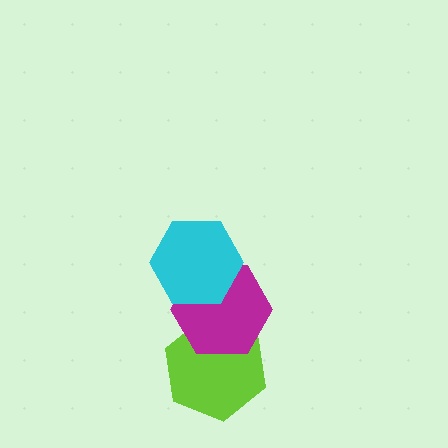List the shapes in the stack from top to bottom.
From top to bottom: the cyan hexagon, the magenta hexagon, the lime hexagon.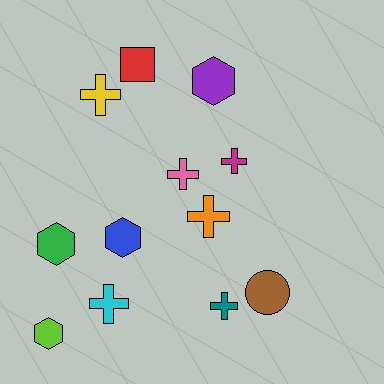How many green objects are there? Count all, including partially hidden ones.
There is 1 green object.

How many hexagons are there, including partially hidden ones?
There are 4 hexagons.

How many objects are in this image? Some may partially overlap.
There are 12 objects.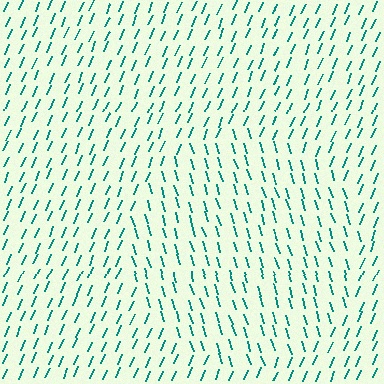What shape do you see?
I see a circle.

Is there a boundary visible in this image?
Yes, there is a texture boundary formed by a change in line orientation.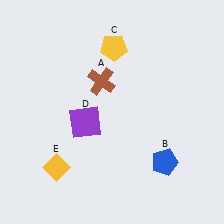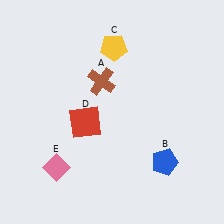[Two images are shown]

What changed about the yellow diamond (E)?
In Image 1, E is yellow. In Image 2, it changed to pink.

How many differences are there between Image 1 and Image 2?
There are 2 differences between the two images.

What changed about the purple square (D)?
In Image 1, D is purple. In Image 2, it changed to red.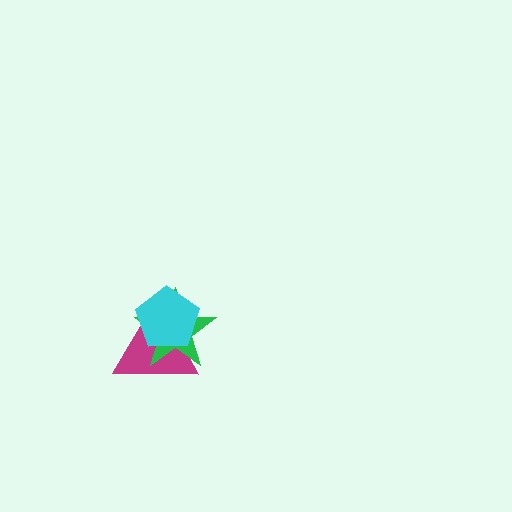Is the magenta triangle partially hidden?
Yes, it is partially covered by another shape.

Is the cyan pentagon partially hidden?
No, no other shape covers it.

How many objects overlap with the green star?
2 objects overlap with the green star.